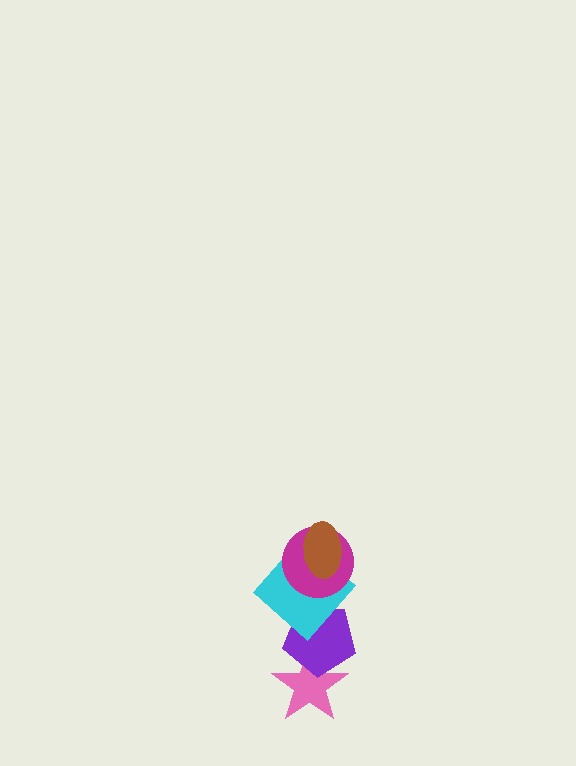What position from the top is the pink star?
The pink star is 5th from the top.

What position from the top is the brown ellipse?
The brown ellipse is 1st from the top.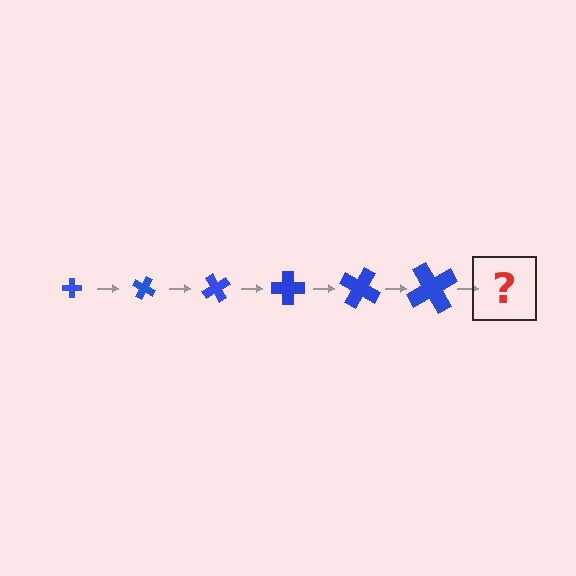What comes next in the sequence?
The next element should be a cross, larger than the previous one and rotated 180 degrees from the start.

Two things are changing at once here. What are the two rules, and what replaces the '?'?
The two rules are that the cross grows larger each step and it rotates 30 degrees each step. The '?' should be a cross, larger than the previous one and rotated 180 degrees from the start.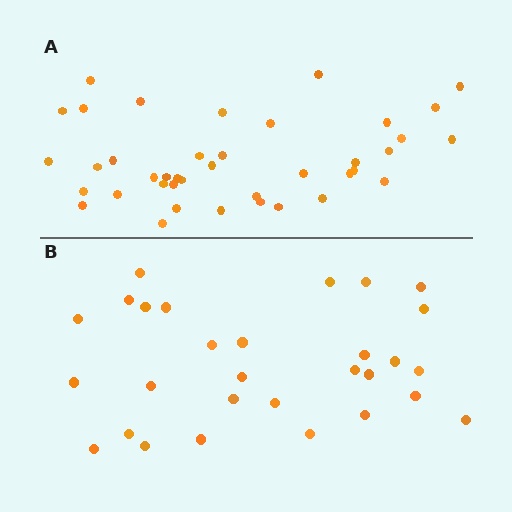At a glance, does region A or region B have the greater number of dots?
Region A (the top region) has more dots.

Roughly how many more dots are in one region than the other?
Region A has roughly 12 or so more dots than region B.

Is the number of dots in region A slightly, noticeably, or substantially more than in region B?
Region A has noticeably more, but not dramatically so. The ratio is roughly 1.4 to 1.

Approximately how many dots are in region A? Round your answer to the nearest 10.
About 40 dots.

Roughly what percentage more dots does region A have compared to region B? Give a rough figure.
About 40% more.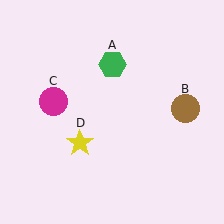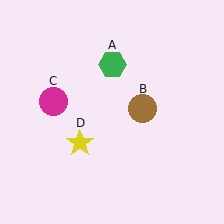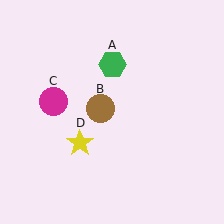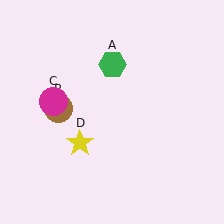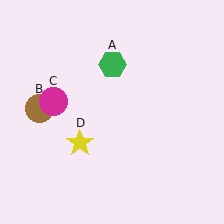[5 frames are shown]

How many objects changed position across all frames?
1 object changed position: brown circle (object B).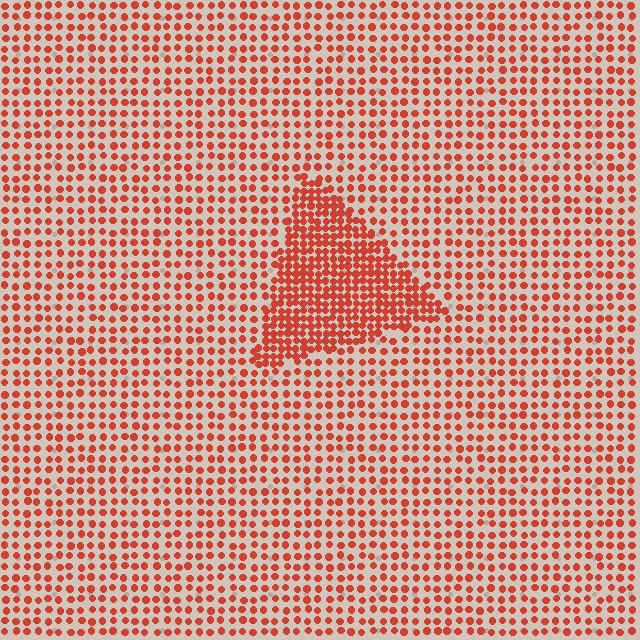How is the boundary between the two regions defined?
The boundary is defined by a change in element density (approximately 2.1x ratio). All elements are the same color, size, and shape.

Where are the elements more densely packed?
The elements are more densely packed inside the triangle boundary.